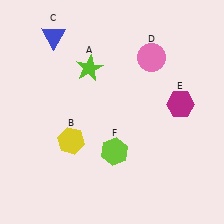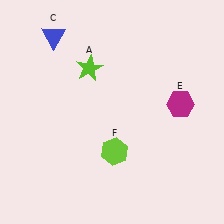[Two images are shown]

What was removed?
The yellow hexagon (B), the pink circle (D) were removed in Image 2.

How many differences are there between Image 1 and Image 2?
There are 2 differences between the two images.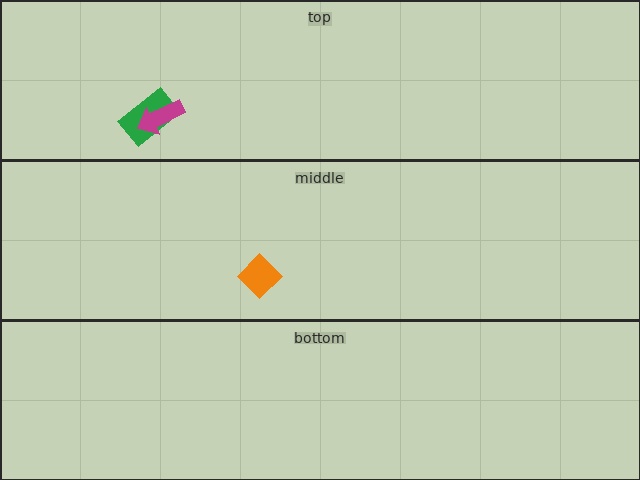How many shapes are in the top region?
2.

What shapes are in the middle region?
The orange diamond.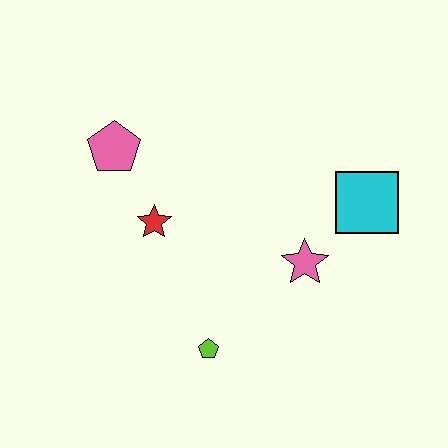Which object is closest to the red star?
The pink pentagon is closest to the red star.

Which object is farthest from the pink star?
The pink pentagon is farthest from the pink star.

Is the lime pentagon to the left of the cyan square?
Yes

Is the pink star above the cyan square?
No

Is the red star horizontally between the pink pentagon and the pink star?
Yes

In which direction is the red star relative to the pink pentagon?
The red star is below the pink pentagon.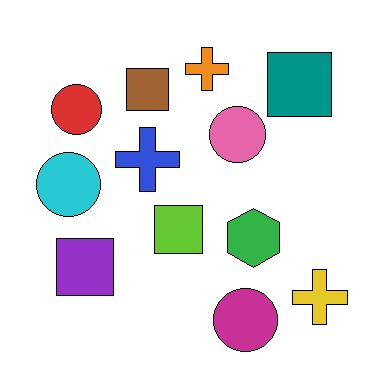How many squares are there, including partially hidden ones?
There are 4 squares.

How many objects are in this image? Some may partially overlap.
There are 12 objects.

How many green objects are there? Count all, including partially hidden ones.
There is 1 green object.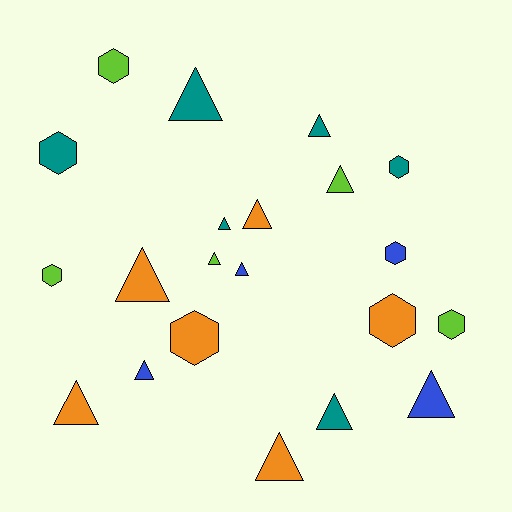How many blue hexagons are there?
There is 1 blue hexagon.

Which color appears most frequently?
Orange, with 6 objects.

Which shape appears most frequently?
Triangle, with 13 objects.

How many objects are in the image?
There are 21 objects.